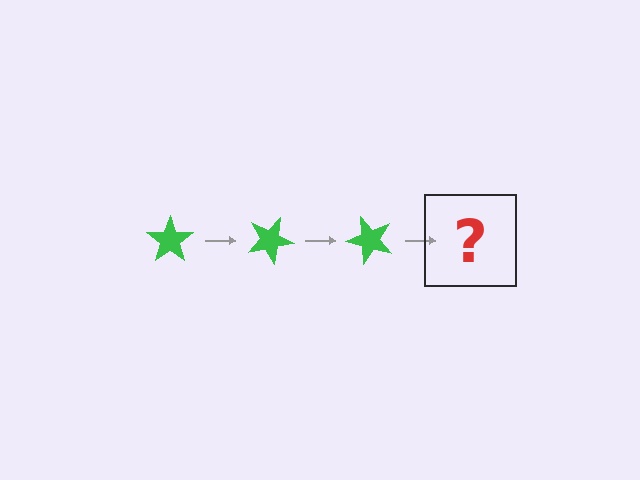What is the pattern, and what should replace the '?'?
The pattern is that the star rotates 25 degrees each step. The '?' should be a green star rotated 75 degrees.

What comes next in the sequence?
The next element should be a green star rotated 75 degrees.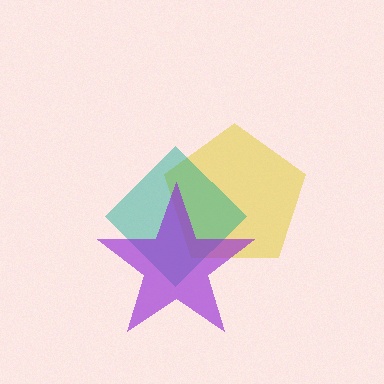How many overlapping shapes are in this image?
There are 3 overlapping shapes in the image.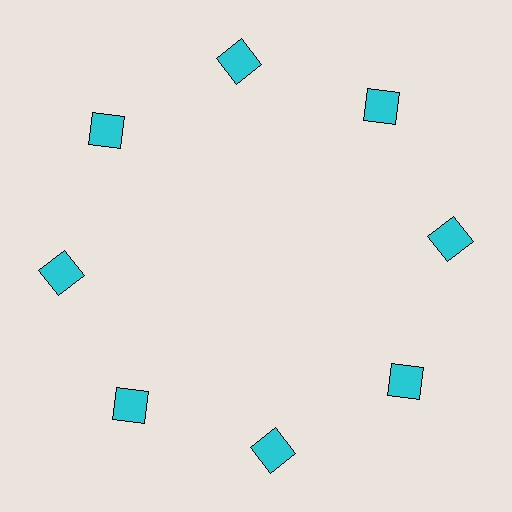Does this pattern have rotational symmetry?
Yes, this pattern has 8-fold rotational symmetry. It looks the same after rotating 45 degrees around the center.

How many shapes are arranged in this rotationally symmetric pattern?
There are 8 shapes, arranged in 8 groups of 1.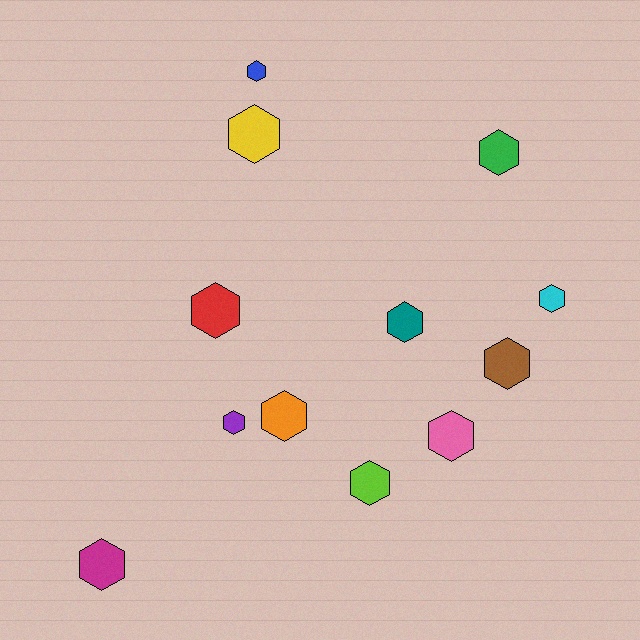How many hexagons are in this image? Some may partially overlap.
There are 12 hexagons.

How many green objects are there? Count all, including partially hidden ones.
There is 1 green object.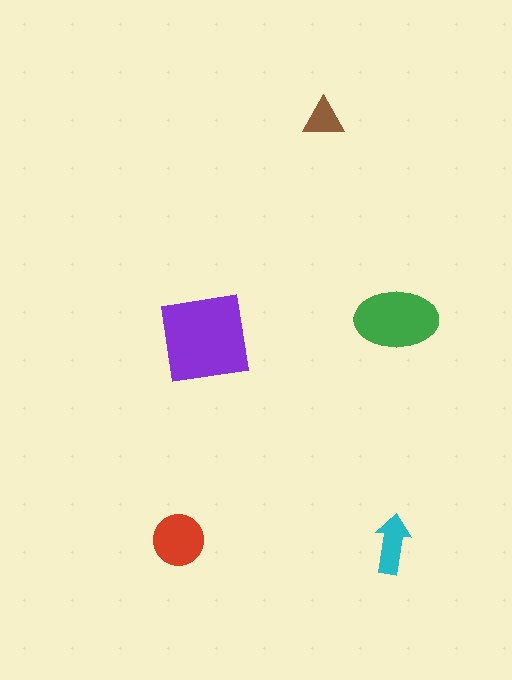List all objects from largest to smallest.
The purple square, the green ellipse, the red circle, the cyan arrow, the brown triangle.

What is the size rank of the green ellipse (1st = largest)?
2nd.